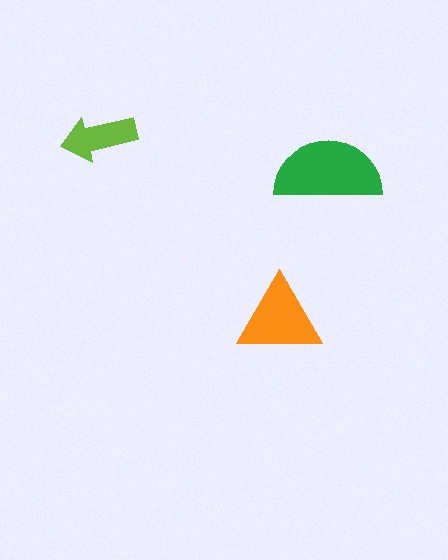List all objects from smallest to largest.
The lime arrow, the orange triangle, the green semicircle.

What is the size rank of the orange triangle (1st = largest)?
2nd.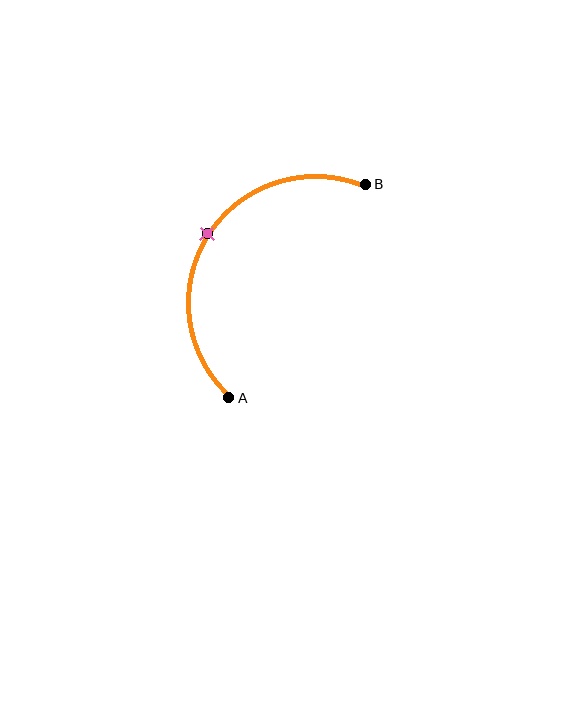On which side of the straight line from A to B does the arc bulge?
The arc bulges to the left of the straight line connecting A and B.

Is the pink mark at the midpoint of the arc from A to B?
Yes. The pink mark lies on the arc at equal arc-length from both A and B — it is the arc midpoint.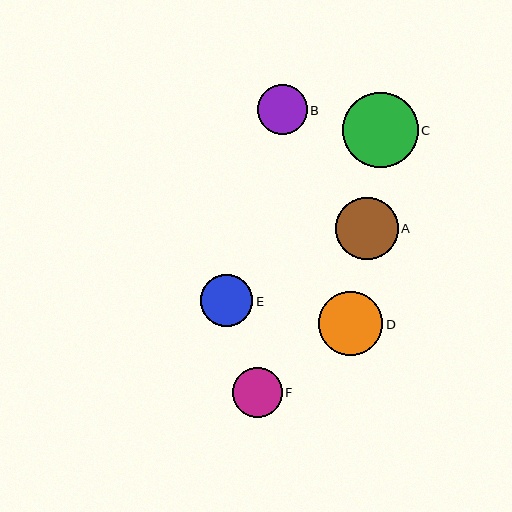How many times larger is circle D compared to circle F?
Circle D is approximately 1.3 times the size of circle F.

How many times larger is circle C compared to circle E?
Circle C is approximately 1.4 times the size of circle E.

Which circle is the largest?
Circle C is the largest with a size of approximately 75 pixels.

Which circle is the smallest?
Circle B is the smallest with a size of approximately 50 pixels.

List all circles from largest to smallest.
From largest to smallest: C, D, A, E, F, B.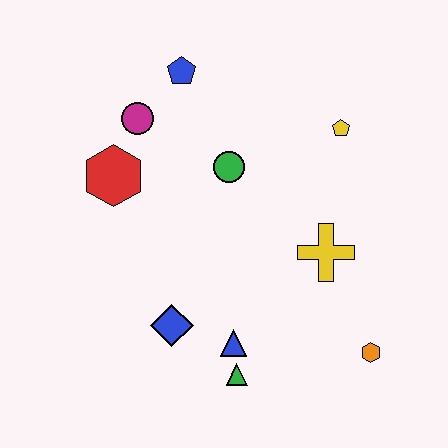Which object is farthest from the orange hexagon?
The blue pentagon is farthest from the orange hexagon.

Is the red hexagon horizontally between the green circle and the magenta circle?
No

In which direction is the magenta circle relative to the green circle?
The magenta circle is to the left of the green circle.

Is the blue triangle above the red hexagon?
No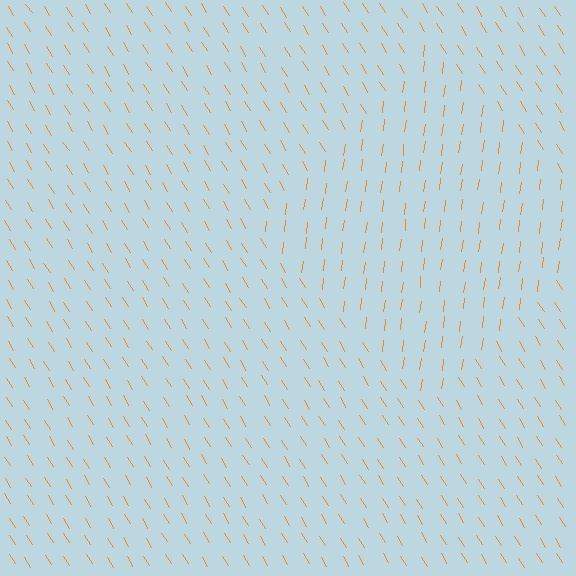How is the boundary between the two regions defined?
The boundary is defined purely by a change in line orientation (approximately 39 degrees difference). All lines are the same color and thickness.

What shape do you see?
I see a diamond.